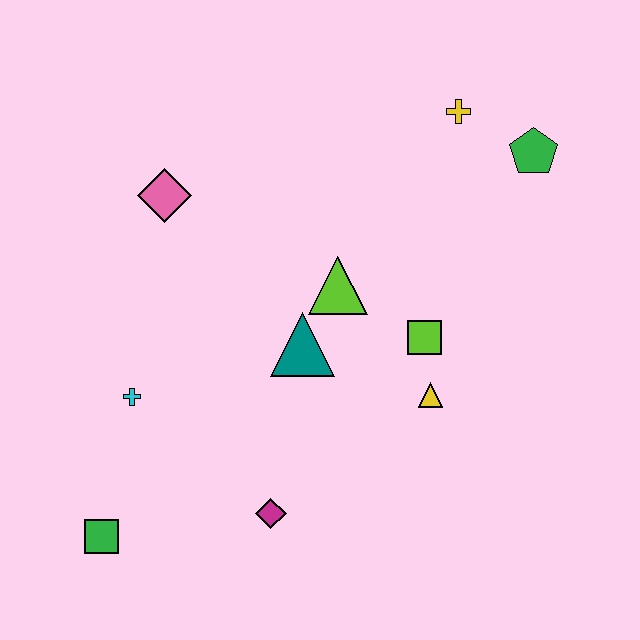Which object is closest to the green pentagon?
The yellow cross is closest to the green pentagon.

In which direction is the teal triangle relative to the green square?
The teal triangle is to the right of the green square.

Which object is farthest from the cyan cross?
The green pentagon is farthest from the cyan cross.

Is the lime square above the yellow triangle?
Yes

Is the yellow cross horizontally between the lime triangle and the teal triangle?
No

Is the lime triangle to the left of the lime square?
Yes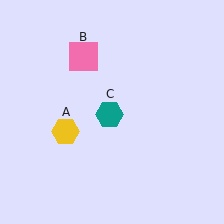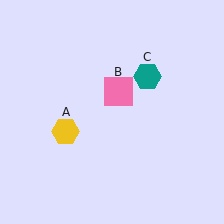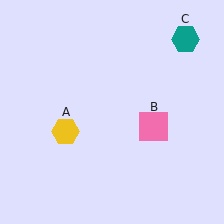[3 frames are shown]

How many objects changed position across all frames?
2 objects changed position: pink square (object B), teal hexagon (object C).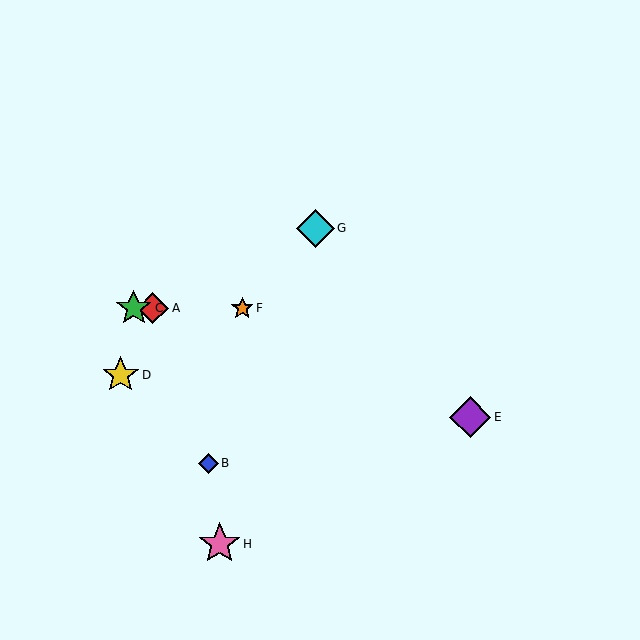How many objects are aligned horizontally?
3 objects (A, C, F) are aligned horizontally.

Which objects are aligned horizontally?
Objects A, C, F are aligned horizontally.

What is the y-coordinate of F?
Object F is at y≈308.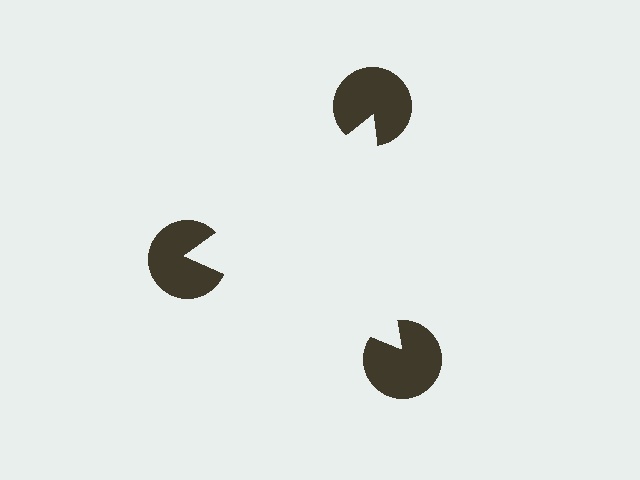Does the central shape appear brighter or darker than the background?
It typically appears slightly brighter than the background, even though no actual brightness change is drawn.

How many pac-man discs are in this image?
There are 3 — one at each vertex of the illusory triangle.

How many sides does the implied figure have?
3 sides.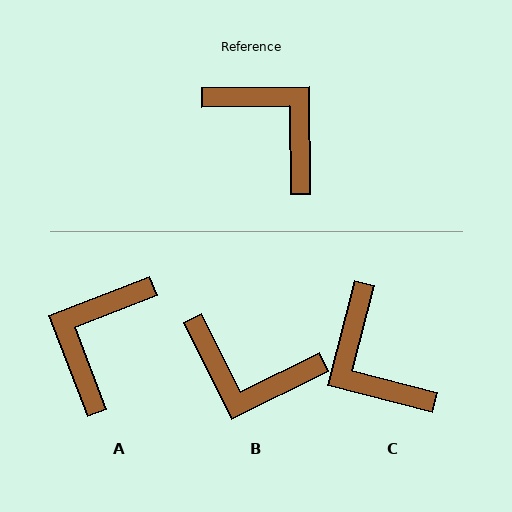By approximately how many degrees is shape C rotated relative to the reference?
Approximately 165 degrees counter-clockwise.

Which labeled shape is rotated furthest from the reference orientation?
C, about 165 degrees away.